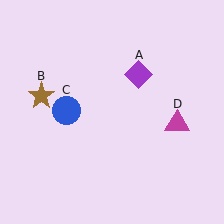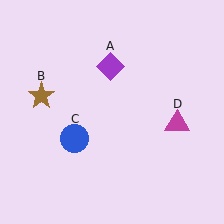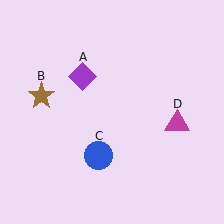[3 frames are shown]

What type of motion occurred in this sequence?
The purple diamond (object A), blue circle (object C) rotated counterclockwise around the center of the scene.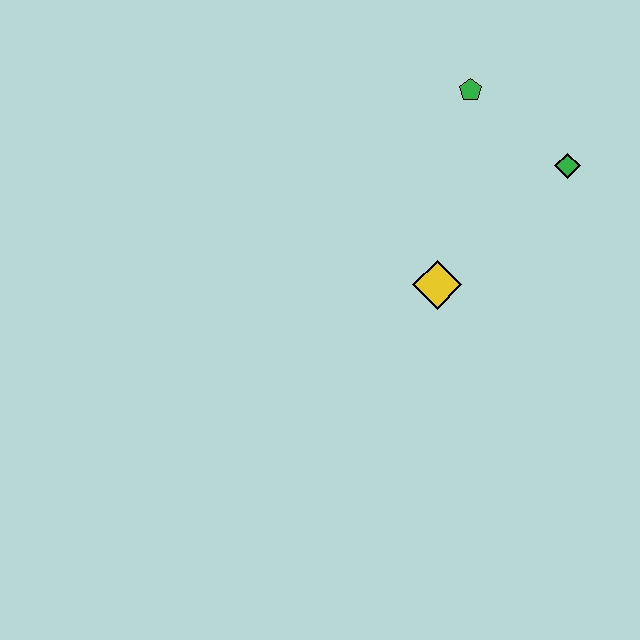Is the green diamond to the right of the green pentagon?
Yes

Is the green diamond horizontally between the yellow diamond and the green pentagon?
No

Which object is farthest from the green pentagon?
The yellow diamond is farthest from the green pentagon.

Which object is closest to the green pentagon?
The green diamond is closest to the green pentagon.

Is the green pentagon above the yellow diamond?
Yes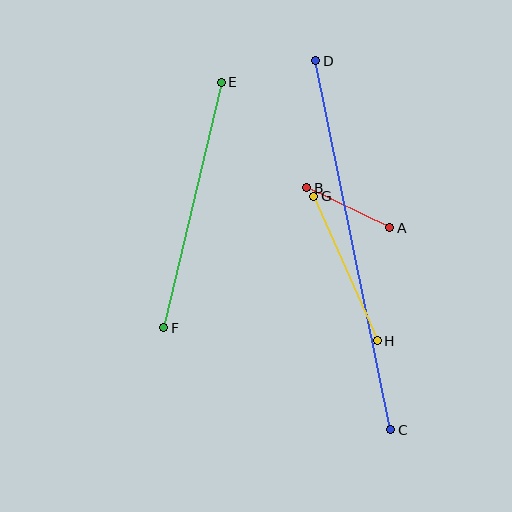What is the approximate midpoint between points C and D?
The midpoint is at approximately (353, 245) pixels.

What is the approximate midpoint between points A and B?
The midpoint is at approximately (348, 208) pixels.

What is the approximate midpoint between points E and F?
The midpoint is at approximately (192, 205) pixels.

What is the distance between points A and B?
The distance is approximately 92 pixels.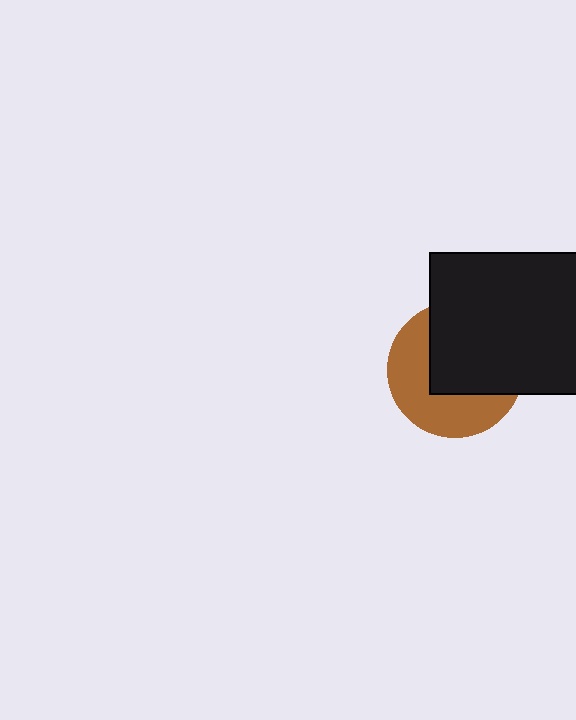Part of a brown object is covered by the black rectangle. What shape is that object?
It is a circle.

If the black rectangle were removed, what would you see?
You would see the complete brown circle.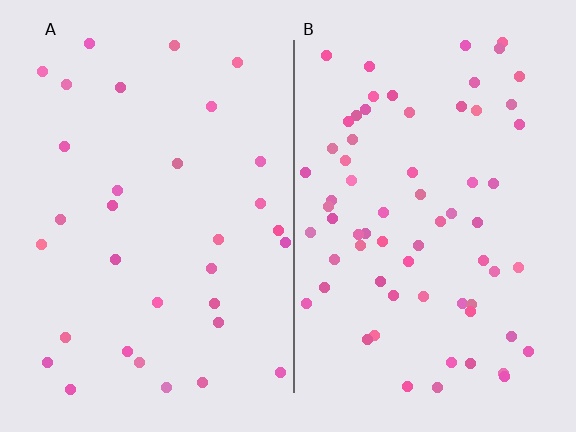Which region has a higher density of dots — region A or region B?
B (the right).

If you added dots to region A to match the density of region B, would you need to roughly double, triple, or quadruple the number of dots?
Approximately double.